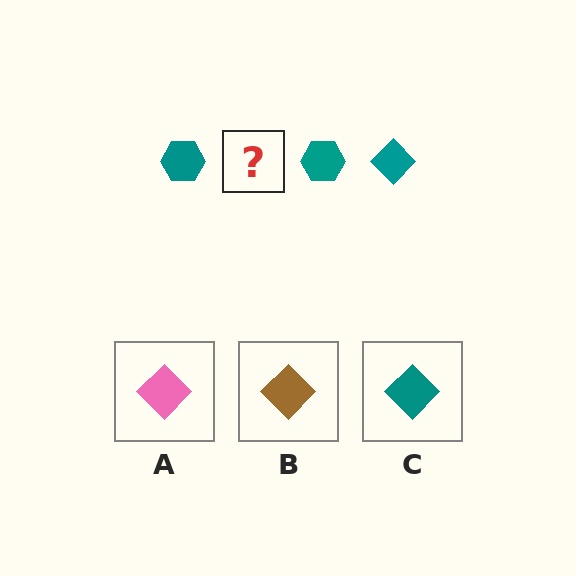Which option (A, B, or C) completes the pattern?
C.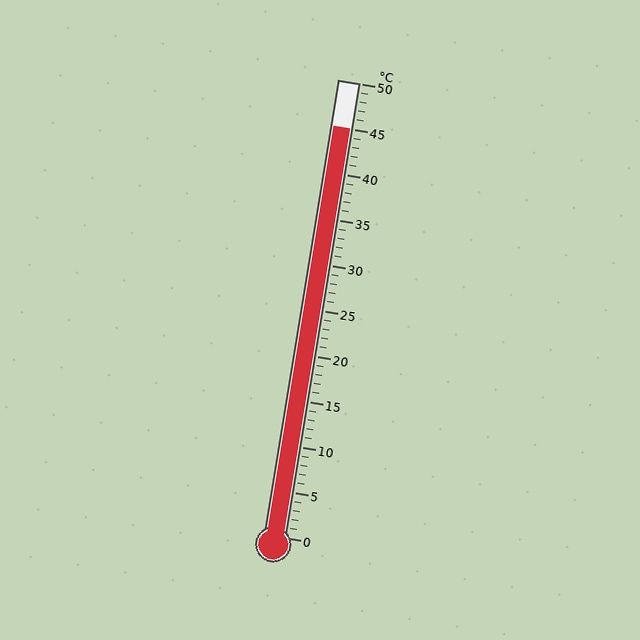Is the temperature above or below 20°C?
The temperature is above 20°C.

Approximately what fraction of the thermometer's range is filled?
The thermometer is filled to approximately 90% of its range.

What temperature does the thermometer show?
The thermometer shows approximately 45°C.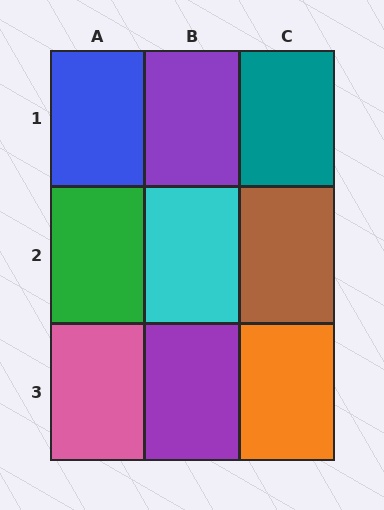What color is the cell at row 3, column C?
Orange.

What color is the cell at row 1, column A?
Blue.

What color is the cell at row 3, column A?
Pink.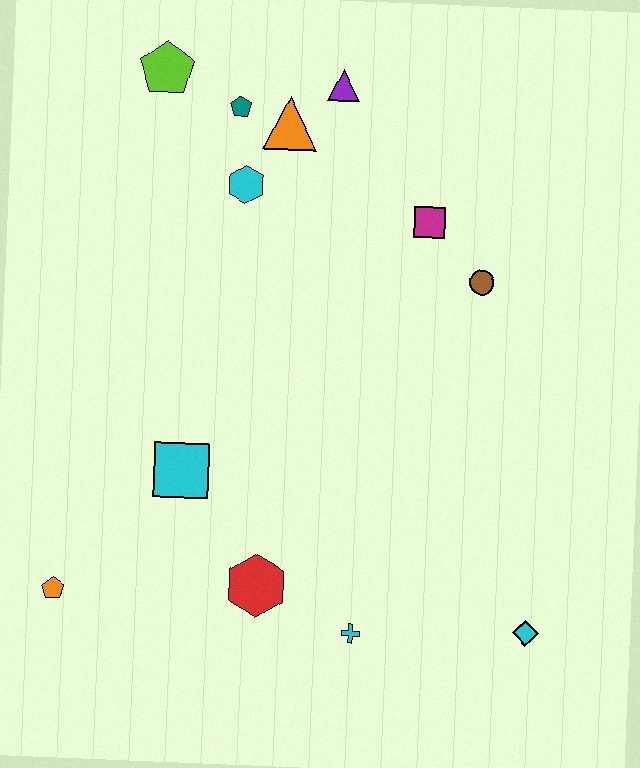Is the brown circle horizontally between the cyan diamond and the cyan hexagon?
Yes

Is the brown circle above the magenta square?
No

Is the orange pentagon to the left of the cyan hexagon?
Yes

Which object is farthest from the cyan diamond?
The lime pentagon is farthest from the cyan diamond.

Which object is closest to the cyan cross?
The red hexagon is closest to the cyan cross.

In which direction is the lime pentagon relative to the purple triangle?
The lime pentagon is to the left of the purple triangle.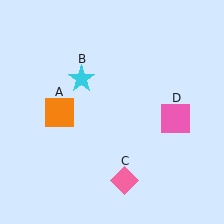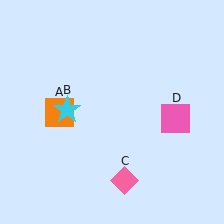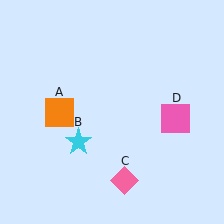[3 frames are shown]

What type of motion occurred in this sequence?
The cyan star (object B) rotated counterclockwise around the center of the scene.